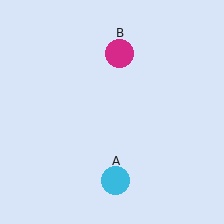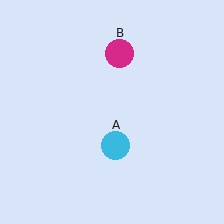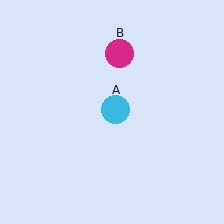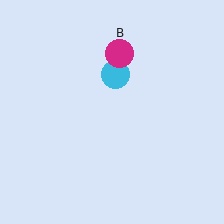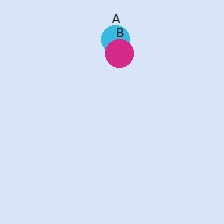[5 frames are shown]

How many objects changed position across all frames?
1 object changed position: cyan circle (object A).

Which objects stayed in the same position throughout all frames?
Magenta circle (object B) remained stationary.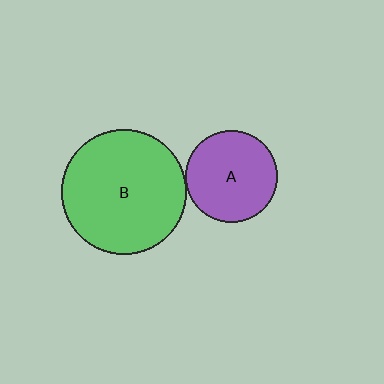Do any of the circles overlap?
No, none of the circles overlap.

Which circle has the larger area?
Circle B (green).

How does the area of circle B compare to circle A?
Approximately 1.9 times.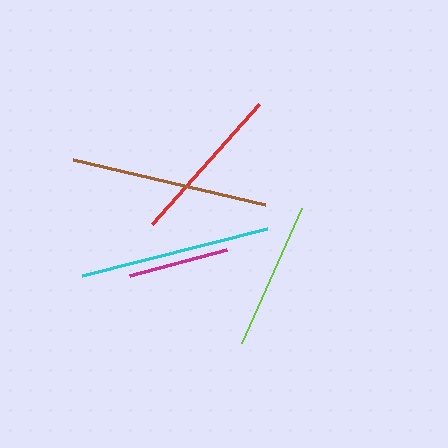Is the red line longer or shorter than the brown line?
The brown line is longer than the red line.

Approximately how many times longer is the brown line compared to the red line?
The brown line is approximately 1.2 times the length of the red line.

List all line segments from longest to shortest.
From longest to shortest: brown, cyan, red, lime, magenta.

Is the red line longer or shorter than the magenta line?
The red line is longer than the magenta line.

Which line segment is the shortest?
The magenta line is the shortest at approximately 101 pixels.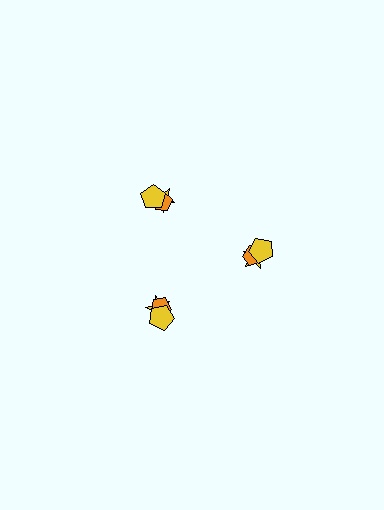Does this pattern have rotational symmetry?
Yes, this pattern has 3-fold rotational symmetry. It looks the same after rotating 120 degrees around the center.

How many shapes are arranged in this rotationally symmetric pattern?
There are 9 shapes, arranged in 3 groups of 3.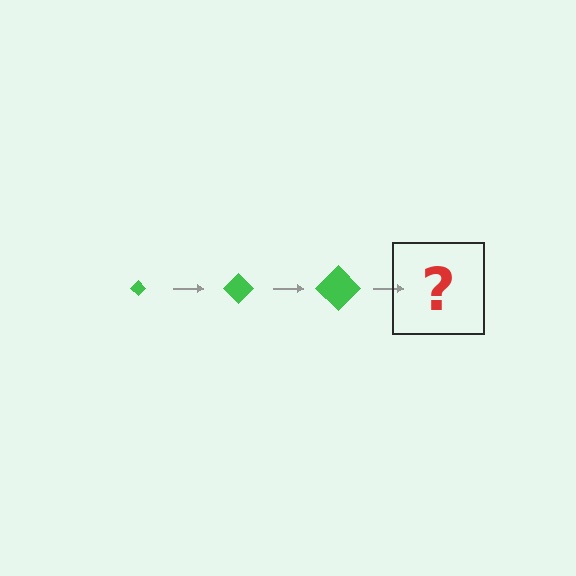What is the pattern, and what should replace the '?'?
The pattern is that the diamond gets progressively larger each step. The '?' should be a green diamond, larger than the previous one.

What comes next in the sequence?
The next element should be a green diamond, larger than the previous one.